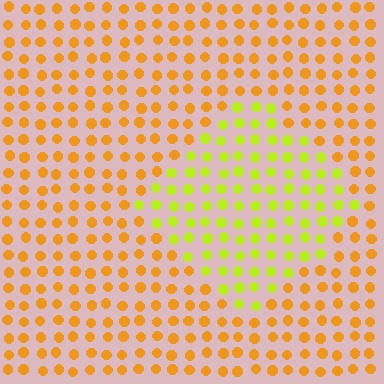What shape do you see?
I see a diamond.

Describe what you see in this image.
The image is filled with small orange elements in a uniform arrangement. A diamond-shaped region is visible where the elements are tinted to a slightly different hue, forming a subtle color boundary.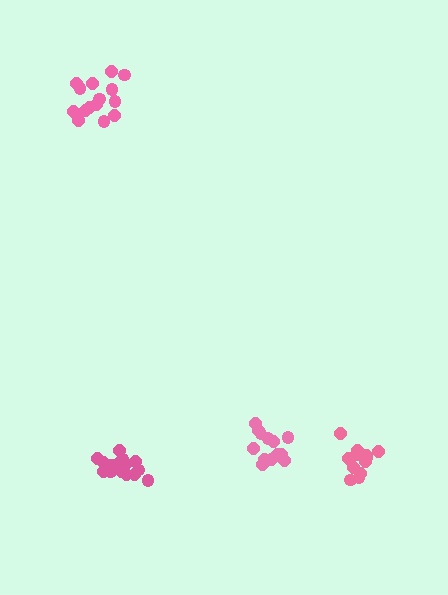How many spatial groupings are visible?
There are 4 spatial groupings.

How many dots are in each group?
Group 1: 15 dots, Group 2: 15 dots, Group 3: 17 dots, Group 4: 13 dots (60 total).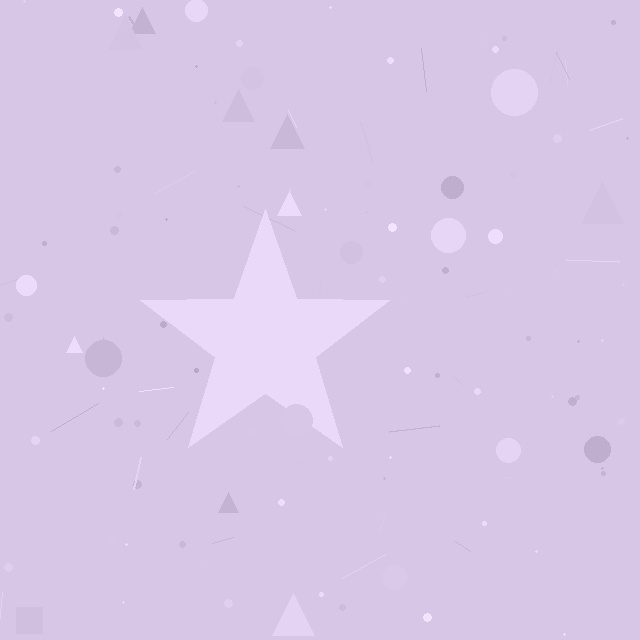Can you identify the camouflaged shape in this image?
The camouflaged shape is a star.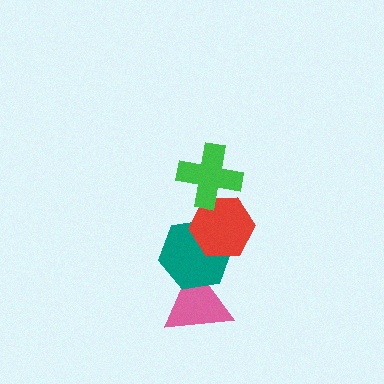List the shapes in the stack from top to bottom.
From top to bottom: the green cross, the red hexagon, the teal hexagon, the pink triangle.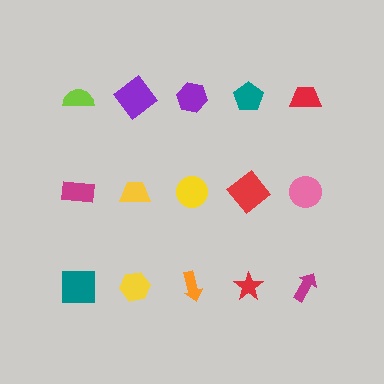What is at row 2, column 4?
A red diamond.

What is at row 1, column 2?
A purple diamond.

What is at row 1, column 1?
A lime semicircle.